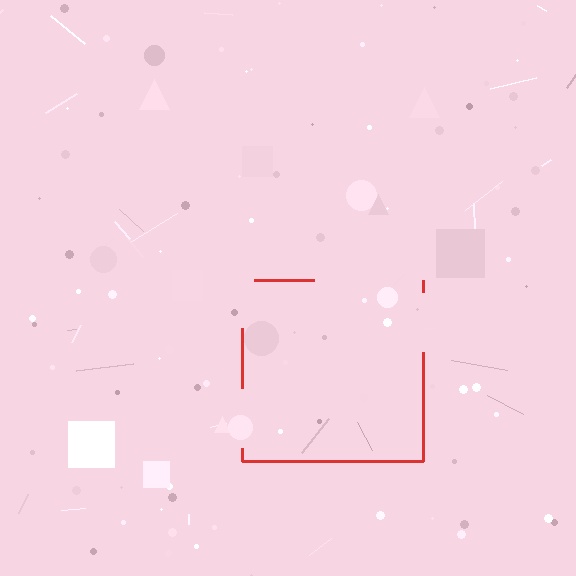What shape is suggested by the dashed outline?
The dashed outline suggests a square.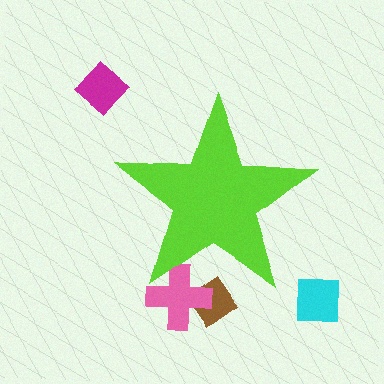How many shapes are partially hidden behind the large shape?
2 shapes are partially hidden.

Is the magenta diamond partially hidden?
No, the magenta diamond is fully visible.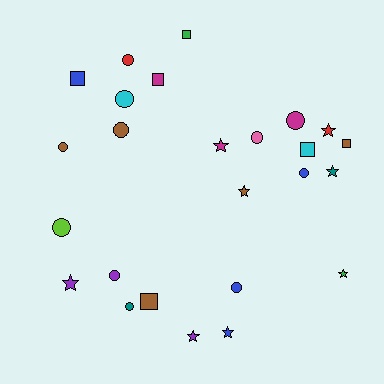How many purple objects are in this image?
There are 3 purple objects.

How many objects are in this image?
There are 25 objects.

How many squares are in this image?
There are 6 squares.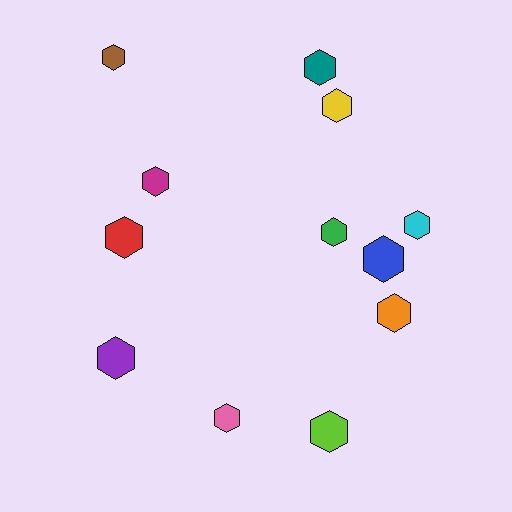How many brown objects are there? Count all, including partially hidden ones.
There is 1 brown object.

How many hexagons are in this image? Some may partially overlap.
There are 12 hexagons.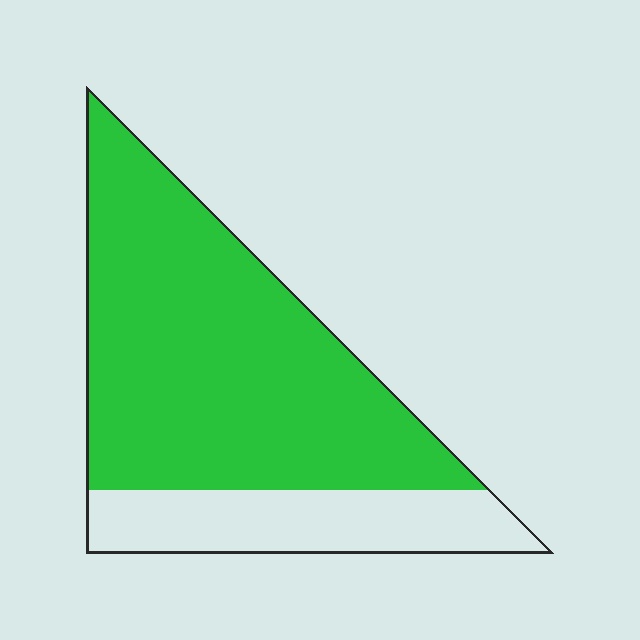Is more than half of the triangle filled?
Yes.